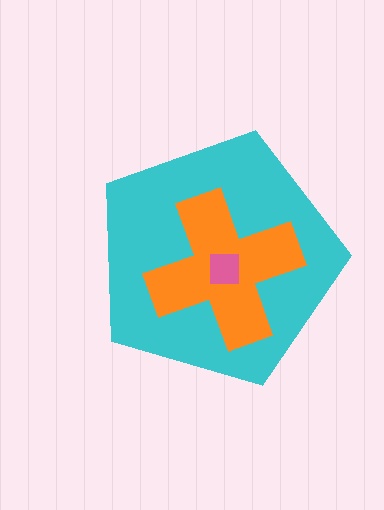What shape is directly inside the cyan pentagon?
The orange cross.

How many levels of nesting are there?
3.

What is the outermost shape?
The cyan pentagon.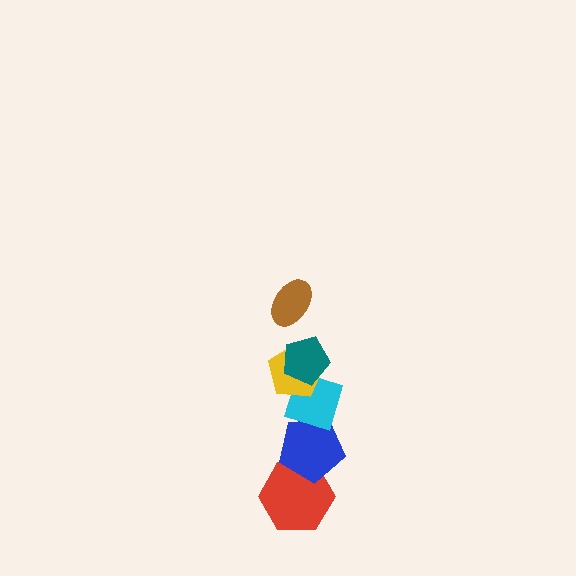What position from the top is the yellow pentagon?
The yellow pentagon is 3rd from the top.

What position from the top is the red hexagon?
The red hexagon is 6th from the top.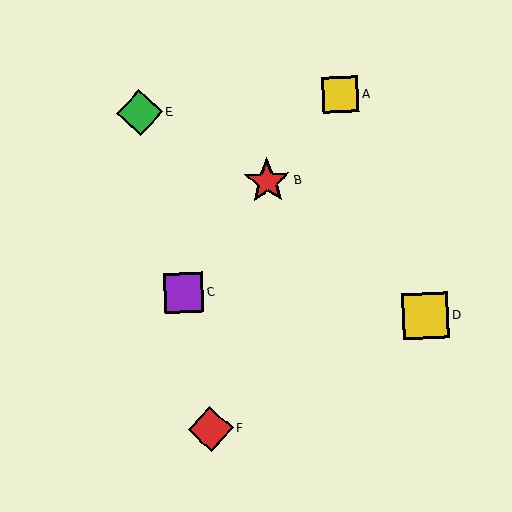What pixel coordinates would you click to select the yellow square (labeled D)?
Click at (426, 316) to select the yellow square D.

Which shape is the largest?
The red star (labeled B) is the largest.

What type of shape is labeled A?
Shape A is a yellow square.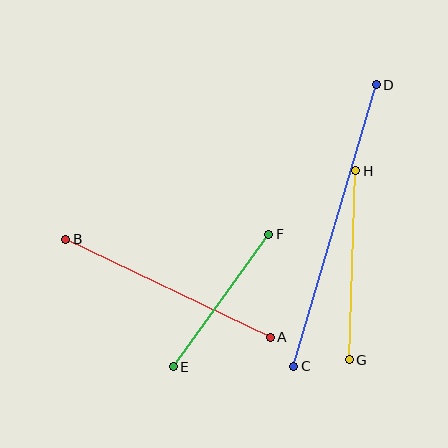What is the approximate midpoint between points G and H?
The midpoint is at approximately (352, 265) pixels.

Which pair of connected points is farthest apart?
Points C and D are farthest apart.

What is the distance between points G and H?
The distance is approximately 189 pixels.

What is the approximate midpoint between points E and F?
The midpoint is at approximately (221, 300) pixels.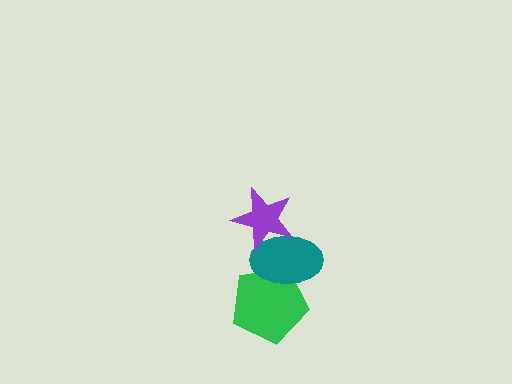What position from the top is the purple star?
The purple star is 1st from the top.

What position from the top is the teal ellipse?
The teal ellipse is 2nd from the top.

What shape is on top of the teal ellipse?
The purple star is on top of the teal ellipse.